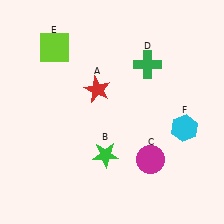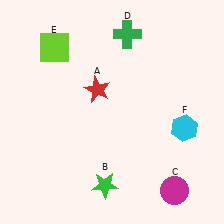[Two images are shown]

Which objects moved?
The objects that moved are: the green star (B), the magenta circle (C), the green cross (D).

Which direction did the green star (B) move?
The green star (B) moved down.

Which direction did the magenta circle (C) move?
The magenta circle (C) moved down.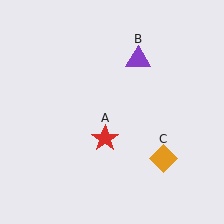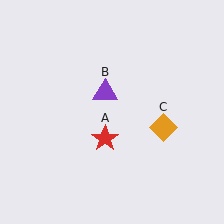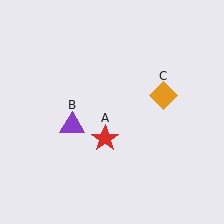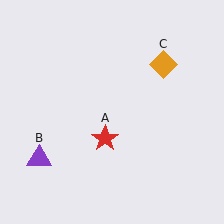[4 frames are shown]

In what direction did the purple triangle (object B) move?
The purple triangle (object B) moved down and to the left.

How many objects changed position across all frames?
2 objects changed position: purple triangle (object B), orange diamond (object C).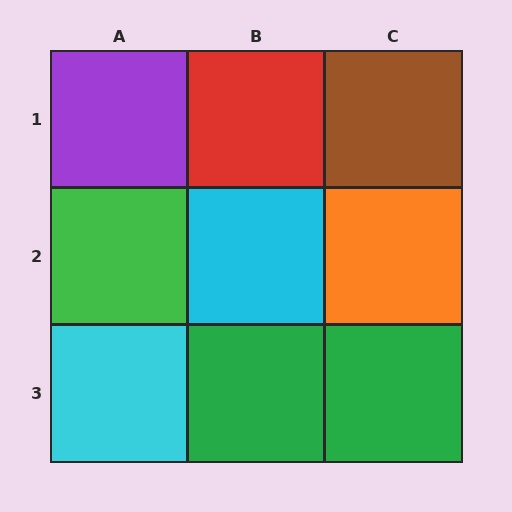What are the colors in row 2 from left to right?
Green, cyan, orange.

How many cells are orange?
1 cell is orange.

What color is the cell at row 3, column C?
Green.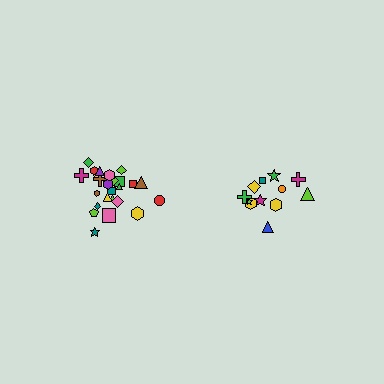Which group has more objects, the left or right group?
The left group.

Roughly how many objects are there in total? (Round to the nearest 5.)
Roughly 35 objects in total.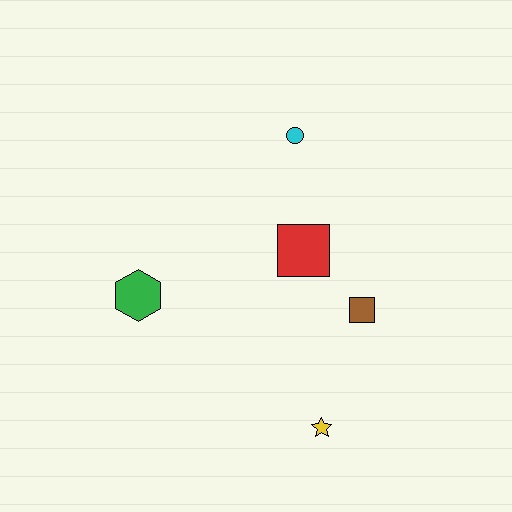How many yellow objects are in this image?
There is 1 yellow object.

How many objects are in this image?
There are 5 objects.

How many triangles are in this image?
There are no triangles.